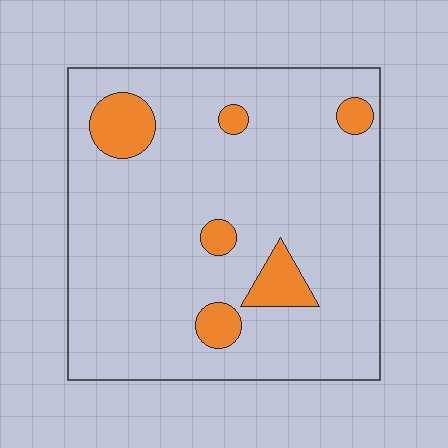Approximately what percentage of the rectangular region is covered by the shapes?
Approximately 10%.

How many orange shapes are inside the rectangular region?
6.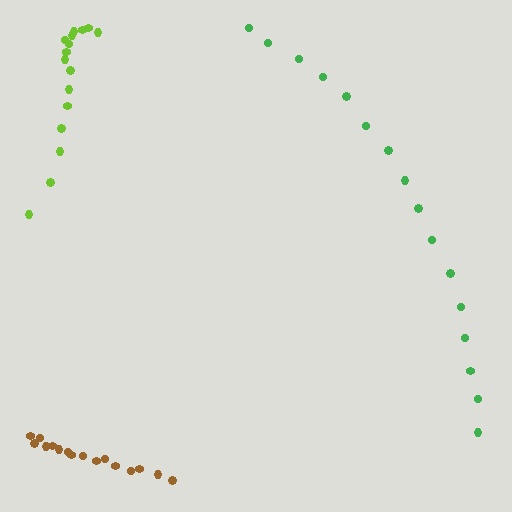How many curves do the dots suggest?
There are 3 distinct paths.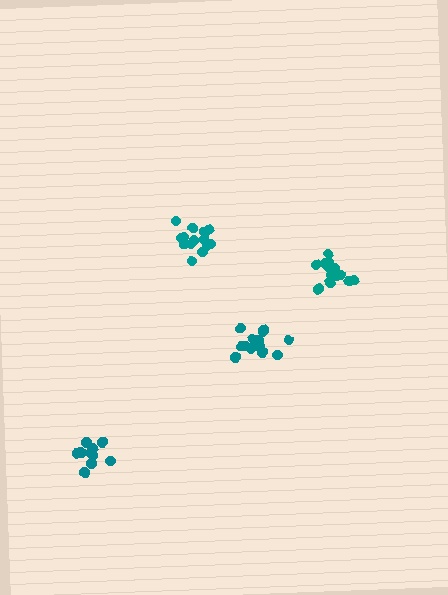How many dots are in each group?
Group 1: 14 dots, Group 2: 10 dots, Group 3: 13 dots, Group 4: 15 dots (52 total).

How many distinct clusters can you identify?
There are 4 distinct clusters.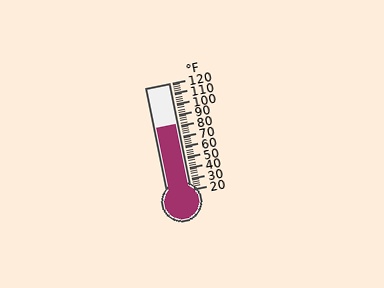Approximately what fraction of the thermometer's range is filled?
The thermometer is filled to approximately 60% of its range.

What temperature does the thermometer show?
The thermometer shows approximately 82°F.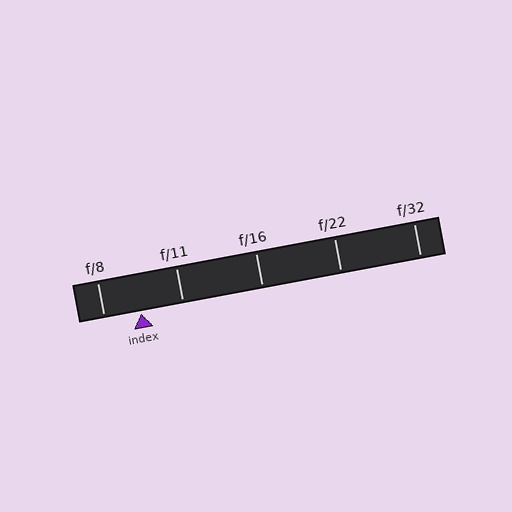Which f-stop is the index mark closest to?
The index mark is closest to f/8.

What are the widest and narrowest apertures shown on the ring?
The widest aperture shown is f/8 and the narrowest is f/32.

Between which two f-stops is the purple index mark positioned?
The index mark is between f/8 and f/11.